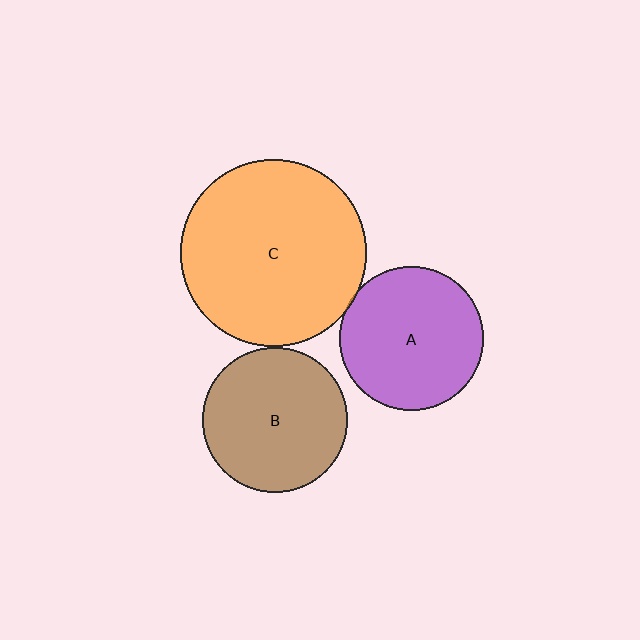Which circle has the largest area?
Circle C (orange).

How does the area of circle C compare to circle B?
Approximately 1.6 times.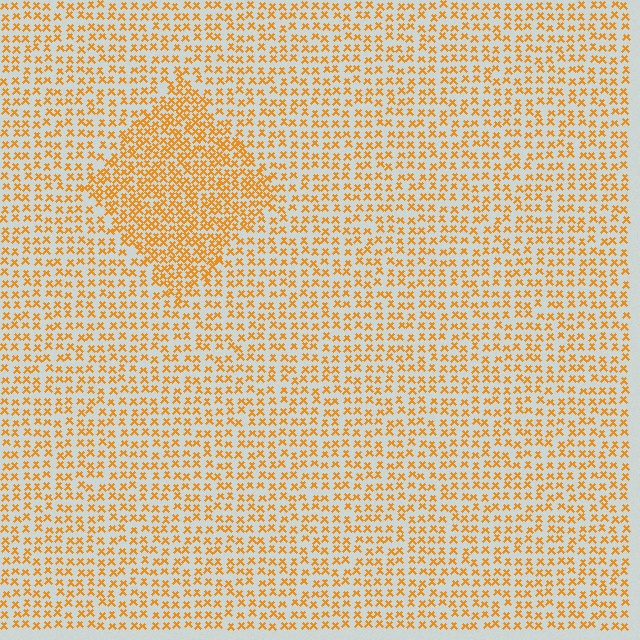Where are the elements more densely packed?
The elements are more densely packed inside the diamond boundary.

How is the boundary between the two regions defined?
The boundary is defined by a change in element density (approximately 1.8x ratio). All elements are the same color, size, and shape.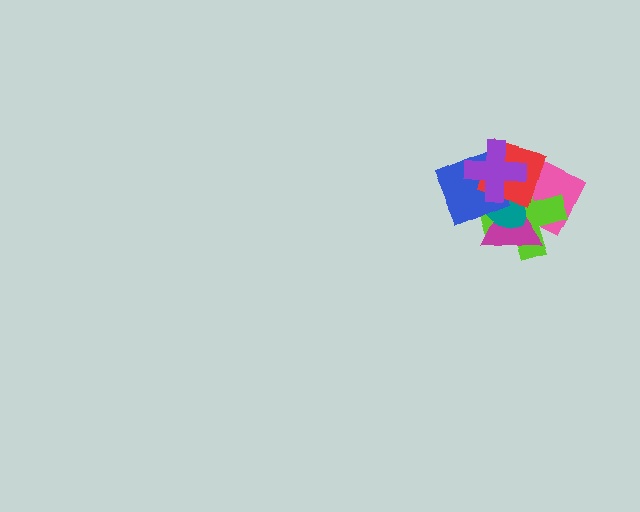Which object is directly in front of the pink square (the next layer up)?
The lime cross is directly in front of the pink square.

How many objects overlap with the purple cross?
5 objects overlap with the purple cross.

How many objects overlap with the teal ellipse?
6 objects overlap with the teal ellipse.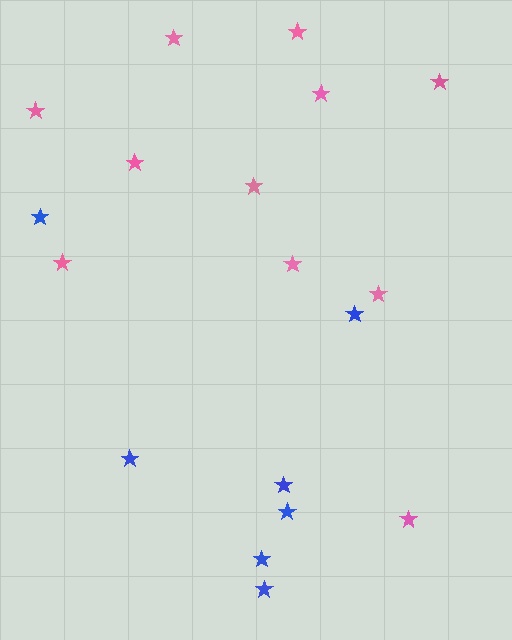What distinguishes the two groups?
There are 2 groups: one group of pink stars (11) and one group of blue stars (7).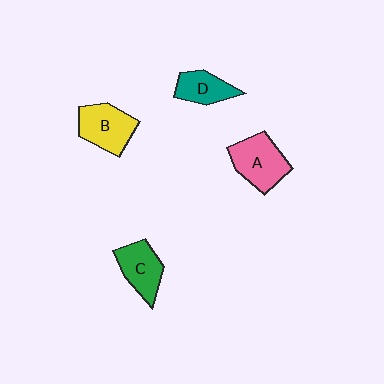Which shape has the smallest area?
Shape D (teal).